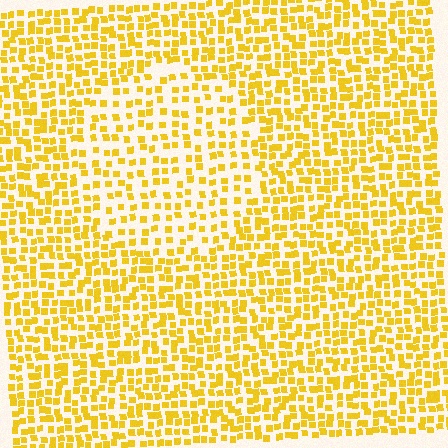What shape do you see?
I see a circle.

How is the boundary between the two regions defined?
The boundary is defined by a change in element density (approximately 1.6x ratio). All elements are the same color, size, and shape.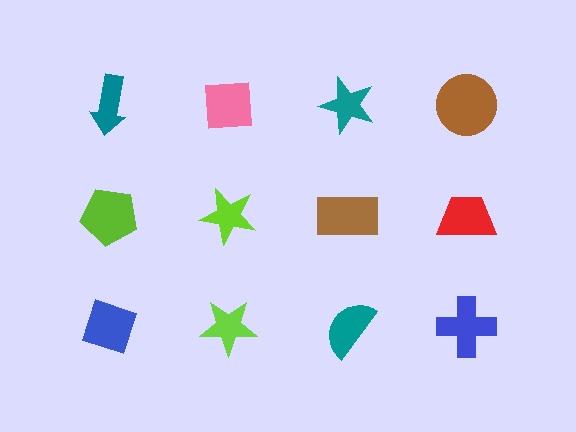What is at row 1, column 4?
A brown circle.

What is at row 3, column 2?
A lime star.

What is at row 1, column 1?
A teal arrow.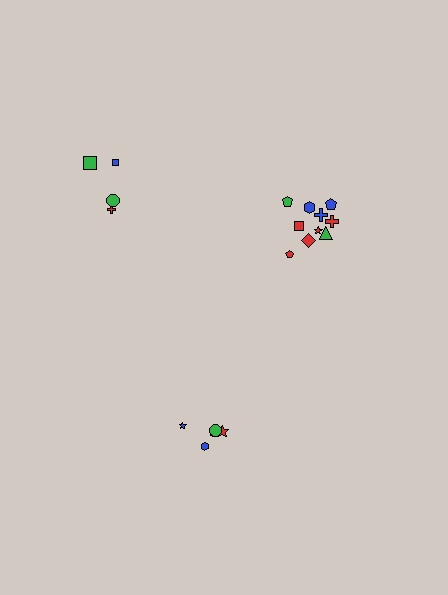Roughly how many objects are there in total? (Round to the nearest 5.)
Roughly 20 objects in total.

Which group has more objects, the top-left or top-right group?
The top-right group.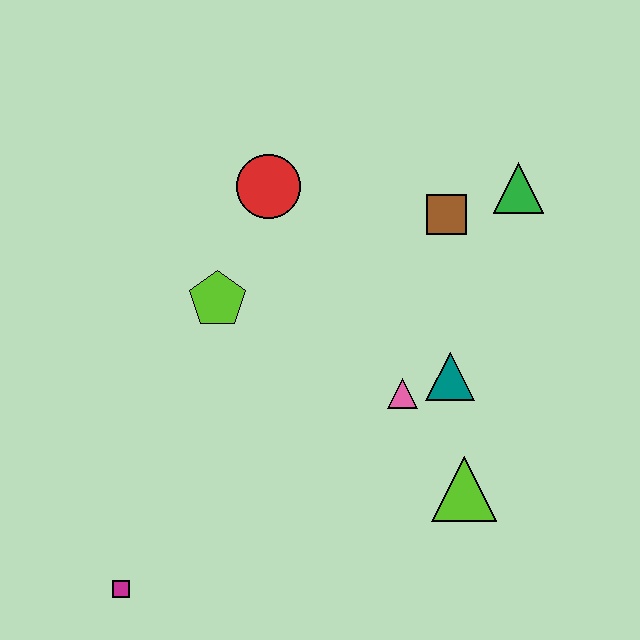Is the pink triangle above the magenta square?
Yes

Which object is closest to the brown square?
The green triangle is closest to the brown square.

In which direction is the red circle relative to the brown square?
The red circle is to the left of the brown square.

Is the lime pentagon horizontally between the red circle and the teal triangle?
No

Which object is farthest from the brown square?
The magenta square is farthest from the brown square.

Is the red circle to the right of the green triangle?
No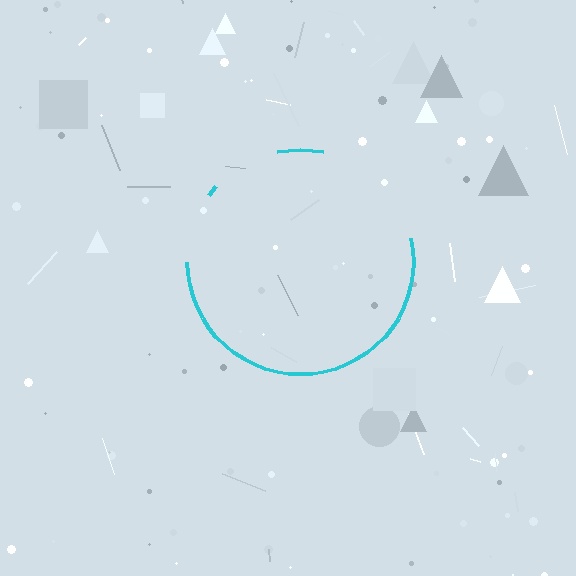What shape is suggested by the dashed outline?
The dashed outline suggests a circle.